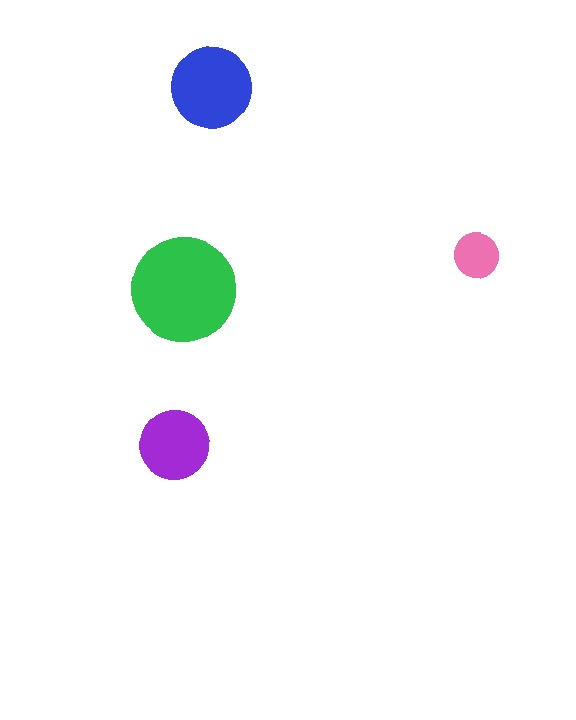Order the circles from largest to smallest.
the green one, the blue one, the purple one, the pink one.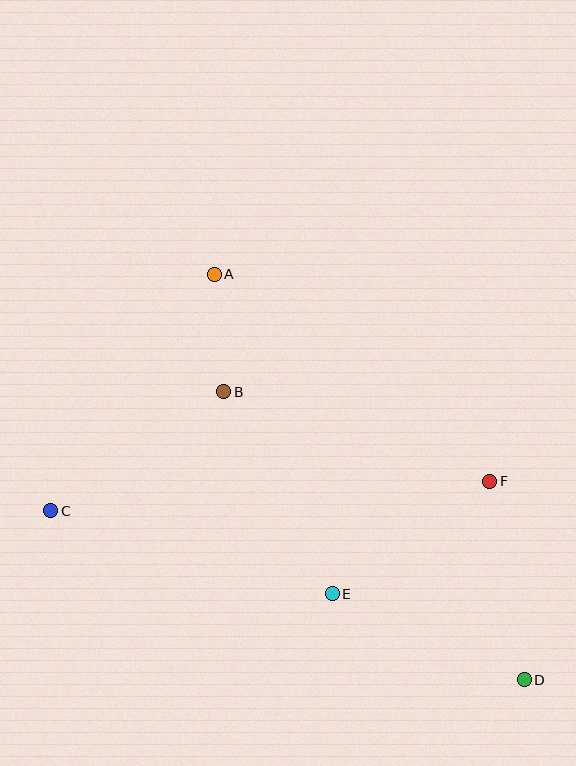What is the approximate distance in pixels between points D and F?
The distance between D and F is approximately 202 pixels.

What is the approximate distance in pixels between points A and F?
The distance between A and F is approximately 345 pixels.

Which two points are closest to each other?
Points A and B are closest to each other.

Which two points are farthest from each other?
Points A and D are farthest from each other.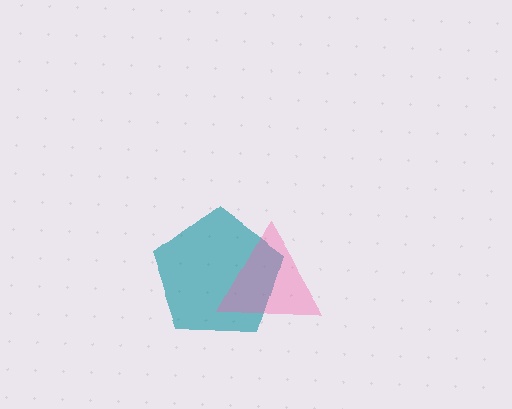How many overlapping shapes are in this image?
There are 2 overlapping shapes in the image.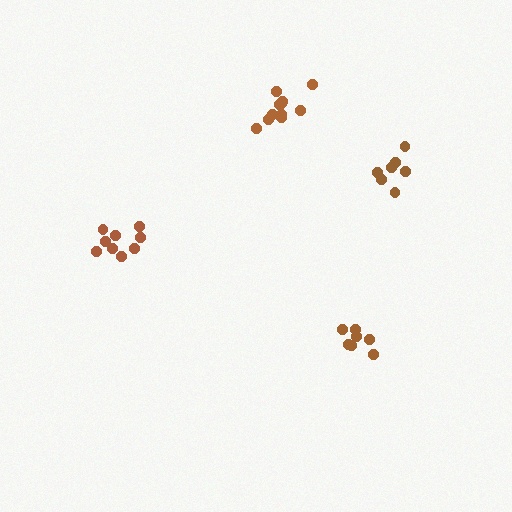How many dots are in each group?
Group 1: 7 dots, Group 2: 11 dots, Group 3: 9 dots, Group 4: 7 dots (34 total).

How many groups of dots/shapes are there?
There are 4 groups.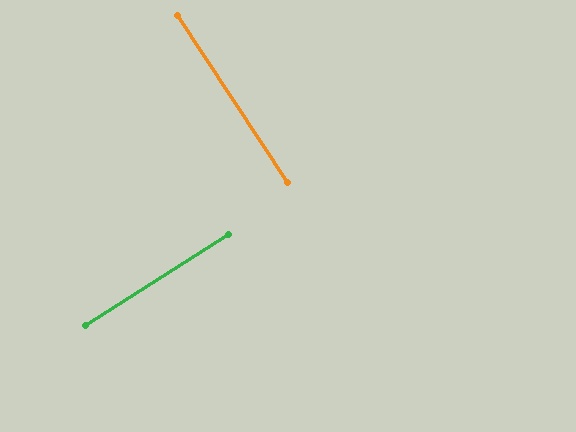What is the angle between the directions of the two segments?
Approximately 89 degrees.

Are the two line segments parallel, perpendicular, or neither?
Perpendicular — they meet at approximately 89°.